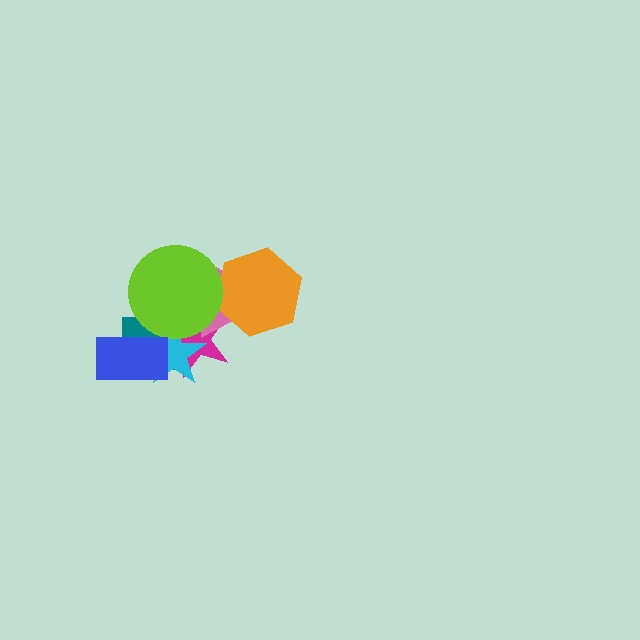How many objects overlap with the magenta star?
5 objects overlap with the magenta star.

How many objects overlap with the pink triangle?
4 objects overlap with the pink triangle.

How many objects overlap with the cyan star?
4 objects overlap with the cyan star.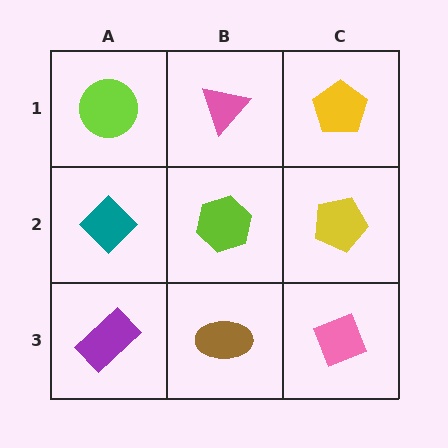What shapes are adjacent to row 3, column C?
A yellow pentagon (row 2, column C), a brown ellipse (row 3, column B).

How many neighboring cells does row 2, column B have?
4.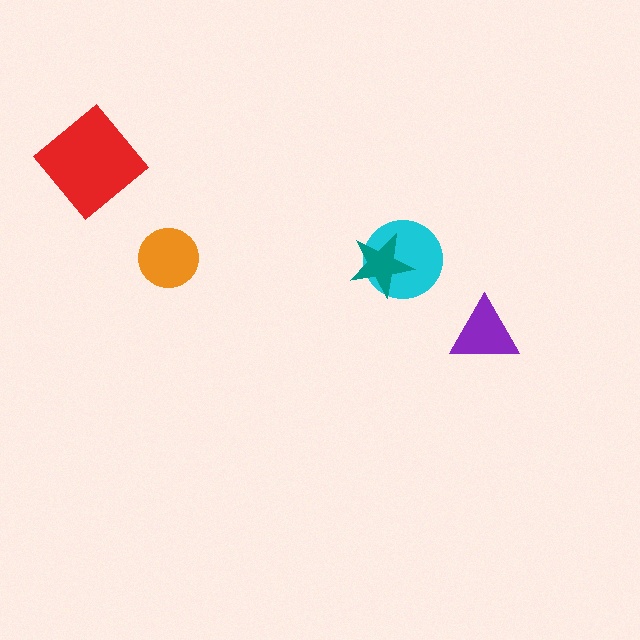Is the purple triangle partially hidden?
No, no other shape covers it.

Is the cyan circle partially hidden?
Yes, it is partially covered by another shape.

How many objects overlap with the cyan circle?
1 object overlaps with the cyan circle.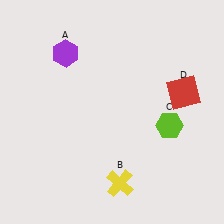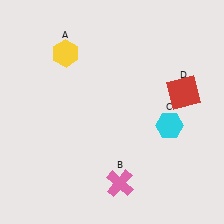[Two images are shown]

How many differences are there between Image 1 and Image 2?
There are 3 differences between the two images.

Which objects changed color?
A changed from purple to yellow. B changed from yellow to pink. C changed from lime to cyan.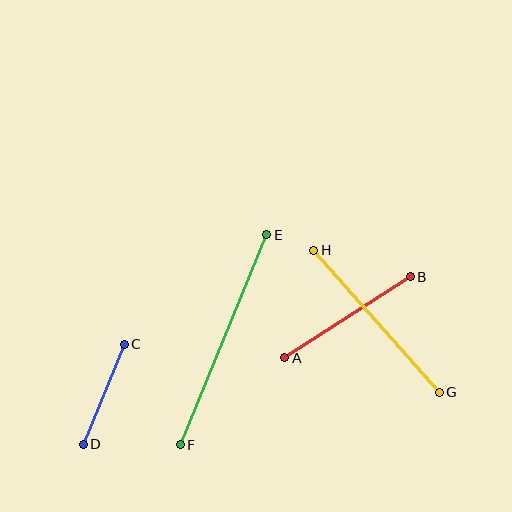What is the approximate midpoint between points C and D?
The midpoint is at approximately (104, 394) pixels.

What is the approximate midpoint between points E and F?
The midpoint is at approximately (224, 340) pixels.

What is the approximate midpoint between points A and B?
The midpoint is at approximately (348, 317) pixels.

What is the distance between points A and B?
The distance is approximately 149 pixels.